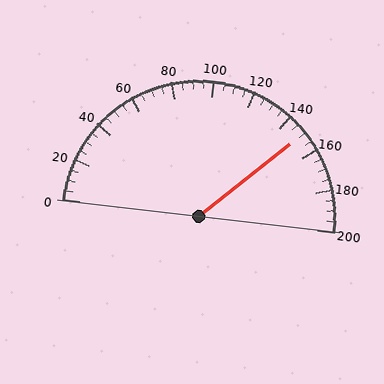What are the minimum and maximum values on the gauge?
The gauge ranges from 0 to 200.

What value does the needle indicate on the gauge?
The needle indicates approximately 150.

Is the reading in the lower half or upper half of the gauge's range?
The reading is in the upper half of the range (0 to 200).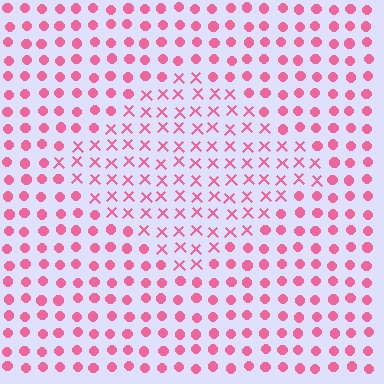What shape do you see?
I see a diamond.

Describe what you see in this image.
The image is filled with small pink elements arranged in a uniform grid. A diamond-shaped region contains X marks, while the surrounding area contains circles. The boundary is defined purely by the change in element shape.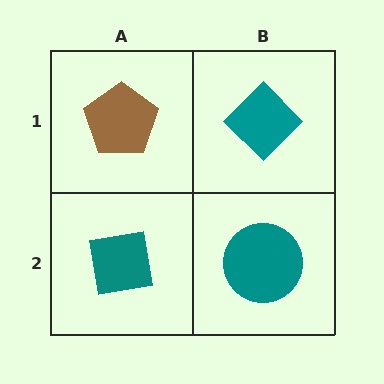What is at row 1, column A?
A brown pentagon.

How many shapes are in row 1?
2 shapes.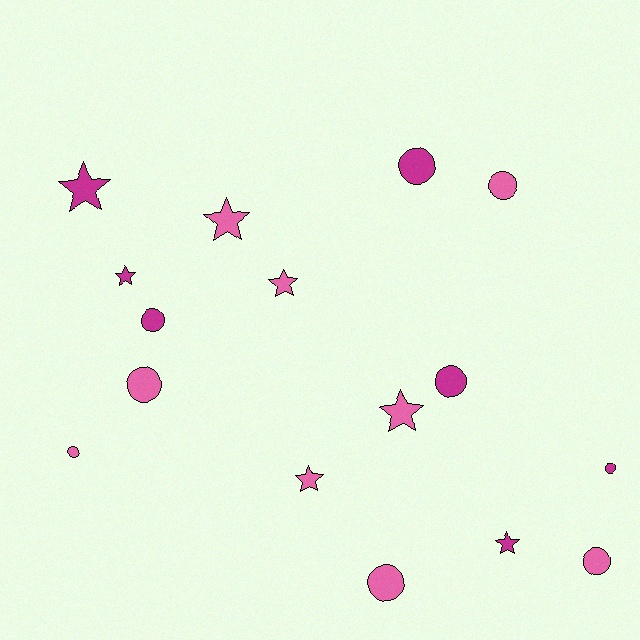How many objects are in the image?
There are 16 objects.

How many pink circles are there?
There are 5 pink circles.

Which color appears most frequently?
Pink, with 9 objects.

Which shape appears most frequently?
Circle, with 9 objects.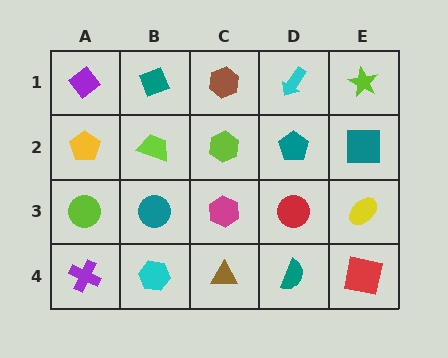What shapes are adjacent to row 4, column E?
A yellow ellipse (row 3, column E), a teal semicircle (row 4, column D).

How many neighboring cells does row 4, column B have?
3.